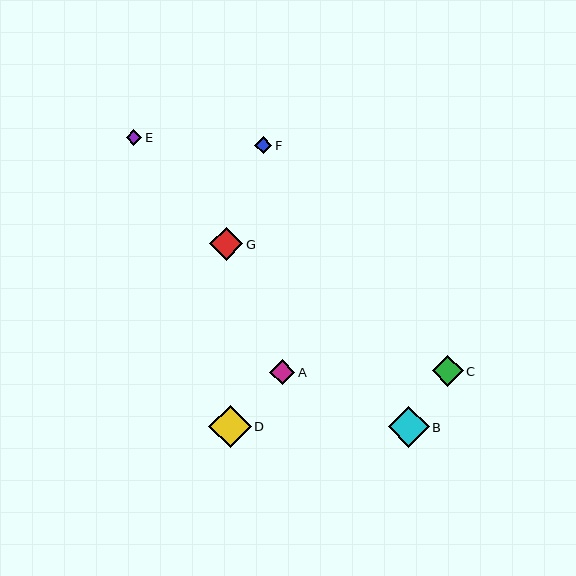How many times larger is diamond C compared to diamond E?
Diamond C is approximately 2.0 times the size of diamond E.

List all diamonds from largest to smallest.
From largest to smallest: D, B, G, C, A, F, E.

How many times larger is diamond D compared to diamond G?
Diamond D is approximately 1.3 times the size of diamond G.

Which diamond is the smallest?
Diamond E is the smallest with a size of approximately 15 pixels.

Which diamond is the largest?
Diamond D is the largest with a size of approximately 42 pixels.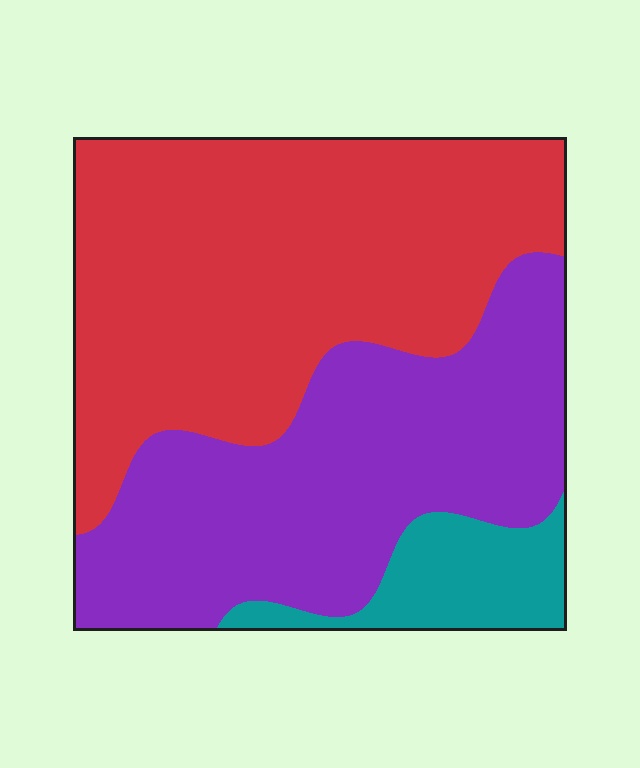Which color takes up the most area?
Red, at roughly 50%.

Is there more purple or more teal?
Purple.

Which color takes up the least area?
Teal, at roughly 10%.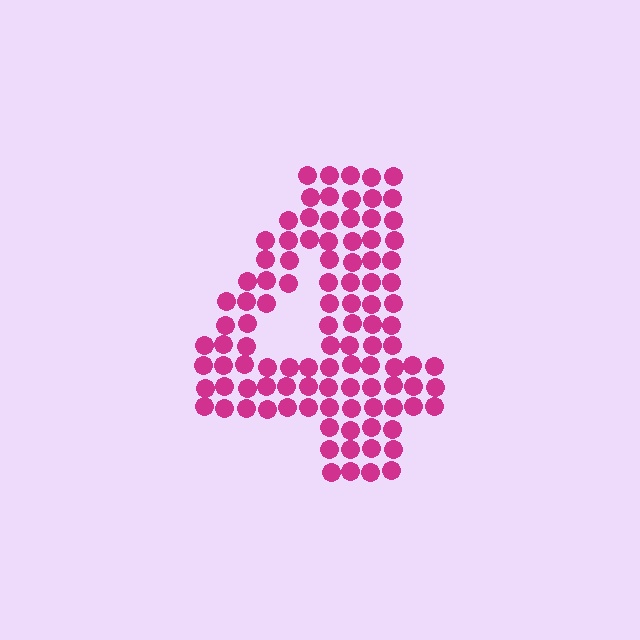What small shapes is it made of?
It is made of small circles.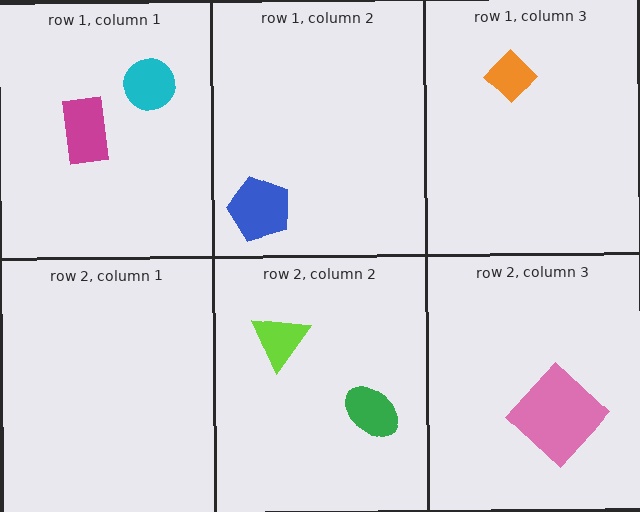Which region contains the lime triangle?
The row 2, column 2 region.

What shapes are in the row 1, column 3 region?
The orange diamond.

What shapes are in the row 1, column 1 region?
The magenta rectangle, the cyan circle.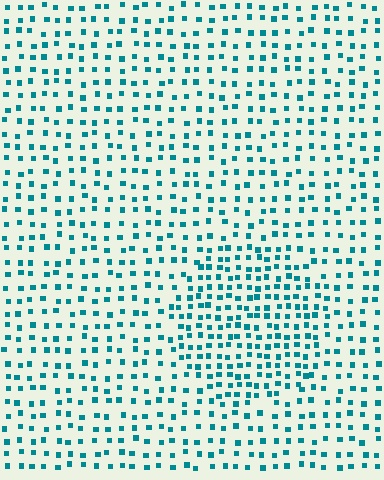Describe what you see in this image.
The image contains small teal elements arranged at two different densities. A circle-shaped region is visible where the elements are more densely packed than the surrounding area.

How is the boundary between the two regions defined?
The boundary is defined by a change in element density (approximately 1.7x ratio). All elements are the same color, size, and shape.